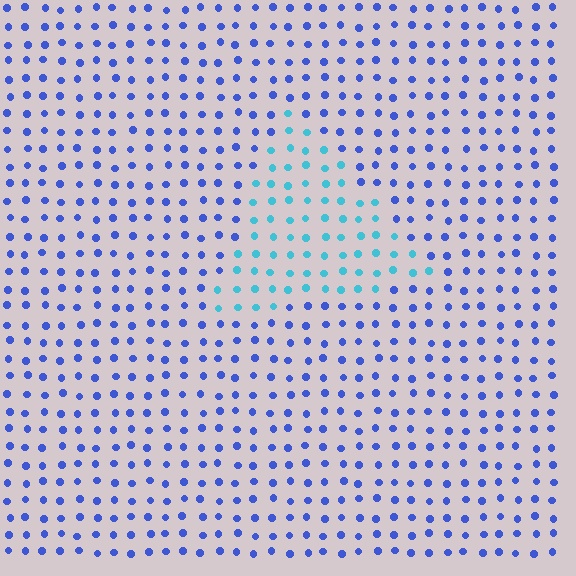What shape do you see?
I see a triangle.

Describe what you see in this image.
The image is filled with small blue elements in a uniform arrangement. A triangle-shaped region is visible where the elements are tinted to a slightly different hue, forming a subtle color boundary.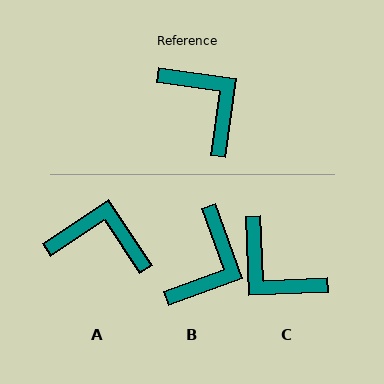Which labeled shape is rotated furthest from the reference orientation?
C, about 170 degrees away.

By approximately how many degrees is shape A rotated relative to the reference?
Approximately 42 degrees counter-clockwise.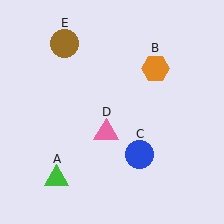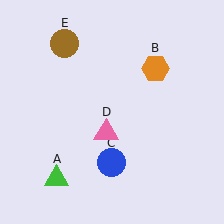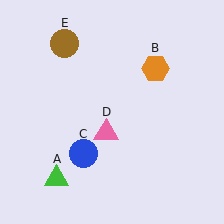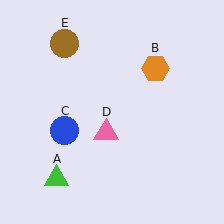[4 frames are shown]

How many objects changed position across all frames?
1 object changed position: blue circle (object C).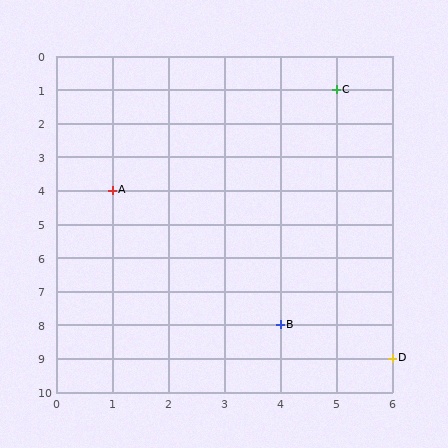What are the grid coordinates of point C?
Point C is at grid coordinates (5, 1).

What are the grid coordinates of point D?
Point D is at grid coordinates (6, 9).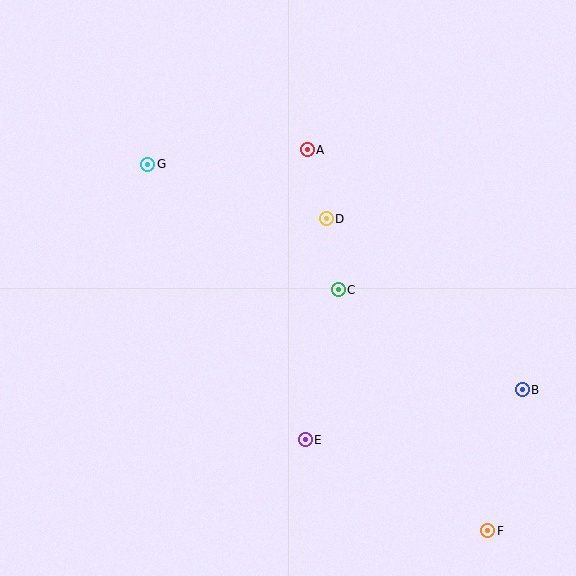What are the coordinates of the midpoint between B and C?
The midpoint between B and C is at (430, 340).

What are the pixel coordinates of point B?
Point B is at (522, 390).